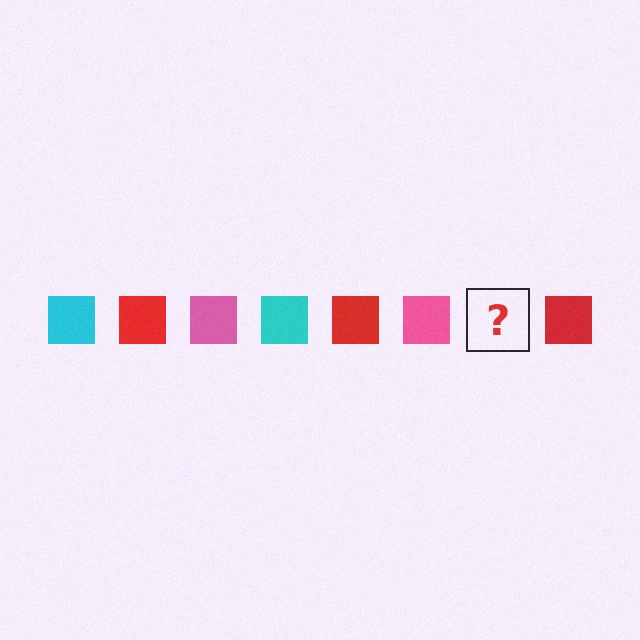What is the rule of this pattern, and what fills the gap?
The rule is that the pattern cycles through cyan, red, pink squares. The gap should be filled with a cyan square.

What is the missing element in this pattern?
The missing element is a cyan square.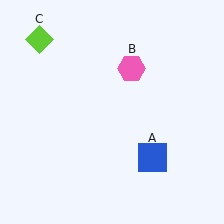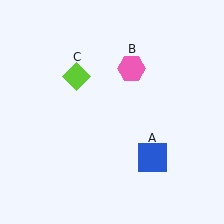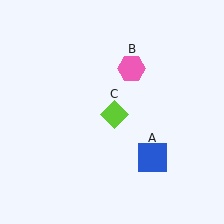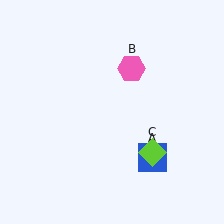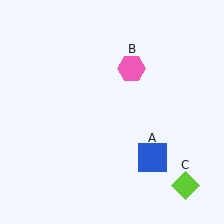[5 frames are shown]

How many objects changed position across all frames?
1 object changed position: lime diamond (object C).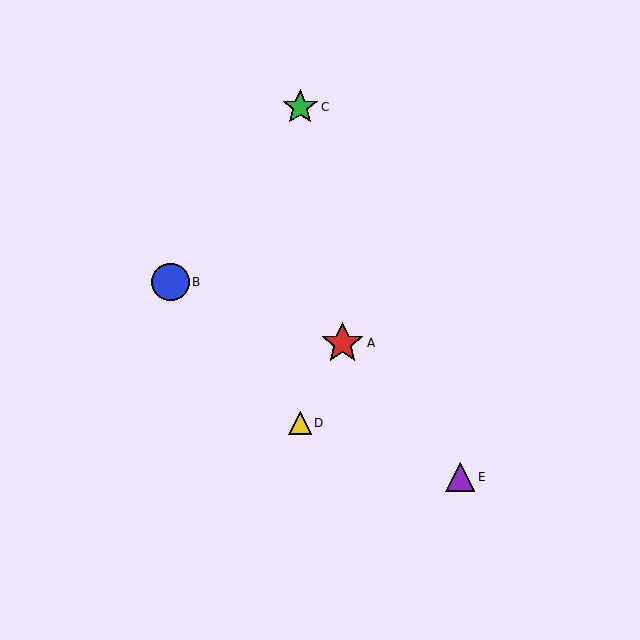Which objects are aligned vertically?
Objects C, D are aligned vertically.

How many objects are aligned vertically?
2 objects (C, D) are aligned vertically.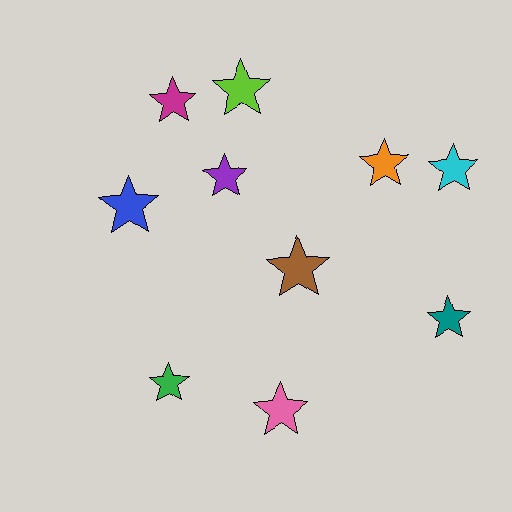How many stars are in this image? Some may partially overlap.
There are 10 stars.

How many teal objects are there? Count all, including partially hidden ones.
There is 1 teal object.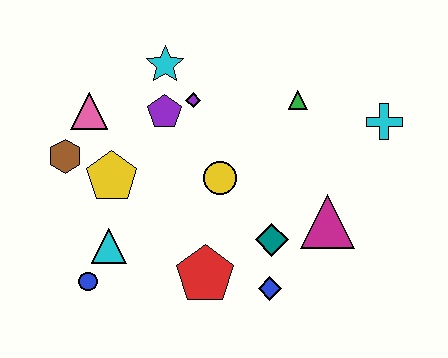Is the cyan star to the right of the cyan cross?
No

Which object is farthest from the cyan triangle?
The cyan cross is farthest from the cyan triangle.